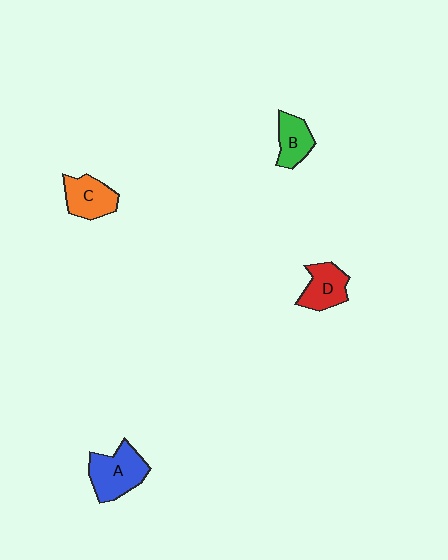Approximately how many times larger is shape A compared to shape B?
Approximately 1.6 times.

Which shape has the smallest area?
Shape B (green).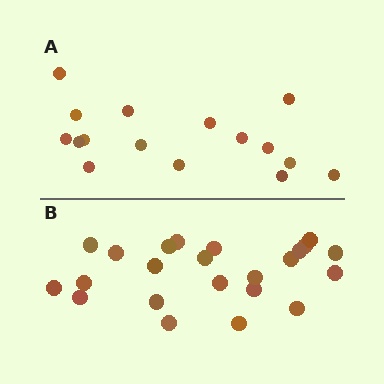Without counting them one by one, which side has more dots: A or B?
Region B (the bottom region) has more dots.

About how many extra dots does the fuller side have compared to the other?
Region B has roughly 8 or so more dots than region A.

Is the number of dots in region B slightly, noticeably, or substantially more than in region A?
Region B has noticeably more, but not dramatically so. The ratio is roughly 1.4 to 1.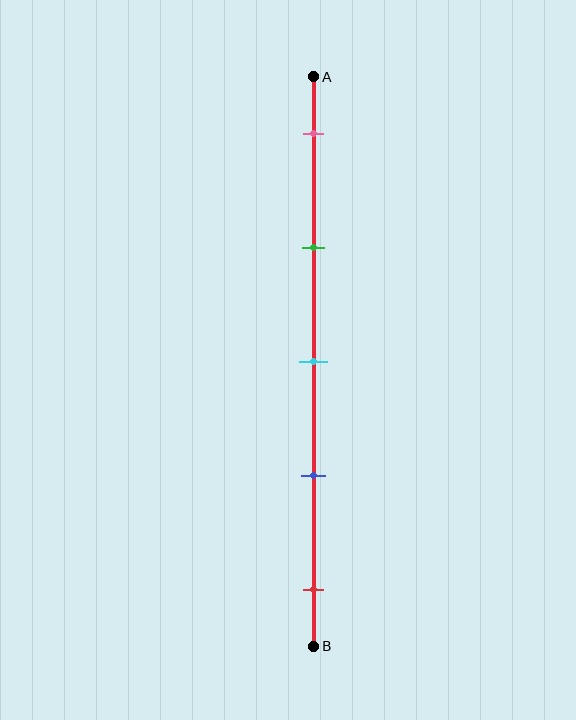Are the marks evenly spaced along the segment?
Yes, the marks are approximately evenly spaced.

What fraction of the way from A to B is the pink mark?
The pink mark is approximately 10% (0.1) of the way from A to B.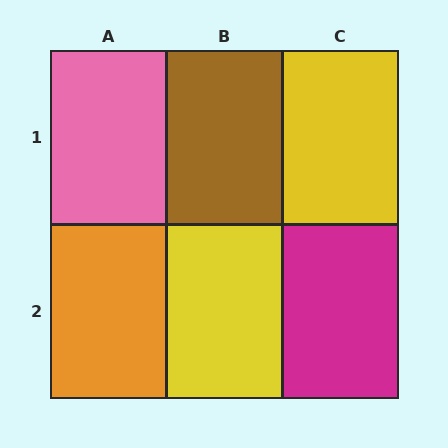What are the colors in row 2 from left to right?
Orange, yellow, magenta.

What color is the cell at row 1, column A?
Pink.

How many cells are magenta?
1 cell is magenta.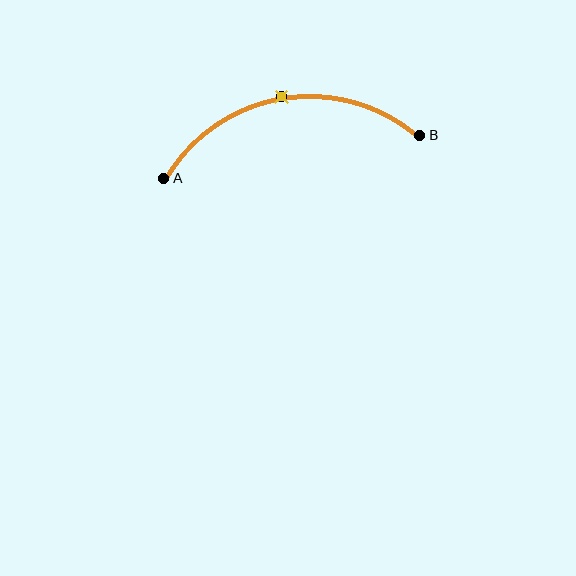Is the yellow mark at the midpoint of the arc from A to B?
Yes. The yellow mark lies on the arc at equal arc-length from both A and B — it is the arc midpoint.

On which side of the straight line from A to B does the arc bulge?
The arc bulges above the straight line connecting A and B.